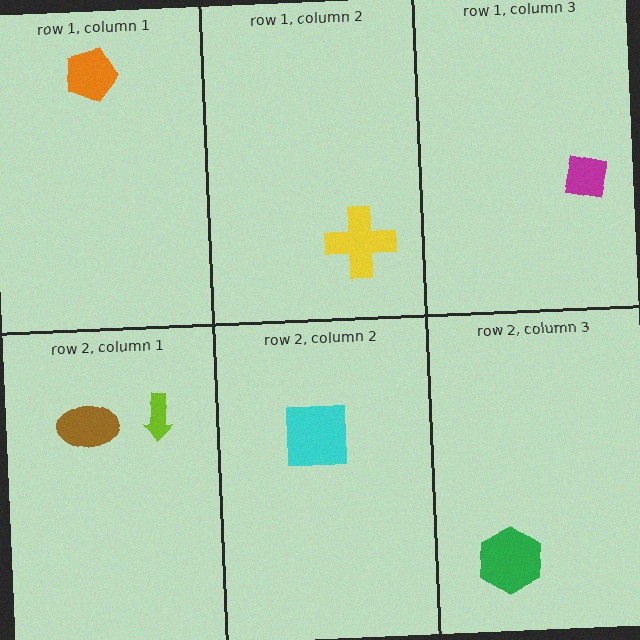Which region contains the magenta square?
The row 1, column 3 region.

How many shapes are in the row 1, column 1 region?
1.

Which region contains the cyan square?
The row 2, column 2 region.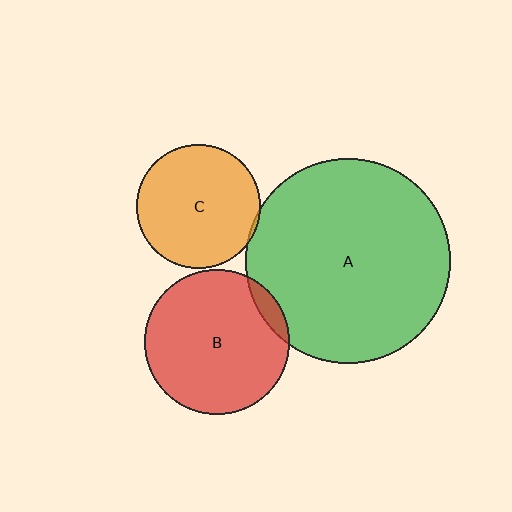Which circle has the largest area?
Circle A (green).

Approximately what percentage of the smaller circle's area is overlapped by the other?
Approximately 5%.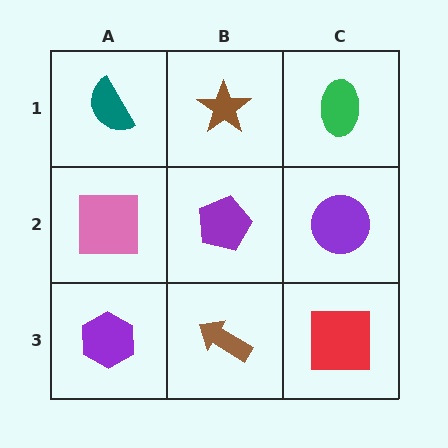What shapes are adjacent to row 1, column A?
A pink square (row 2, column A), a brown star (row 1, column B).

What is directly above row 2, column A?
A teal semicircle.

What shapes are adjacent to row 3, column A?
A pink square (row 2, column A), a brown arrow (row 3, column B).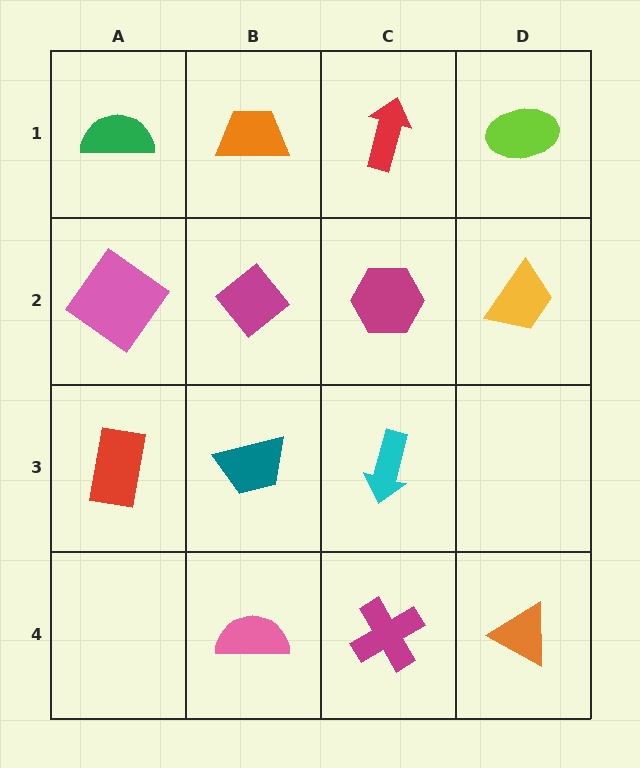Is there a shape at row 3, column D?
No, that cell is empty.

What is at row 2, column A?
A pink diamond.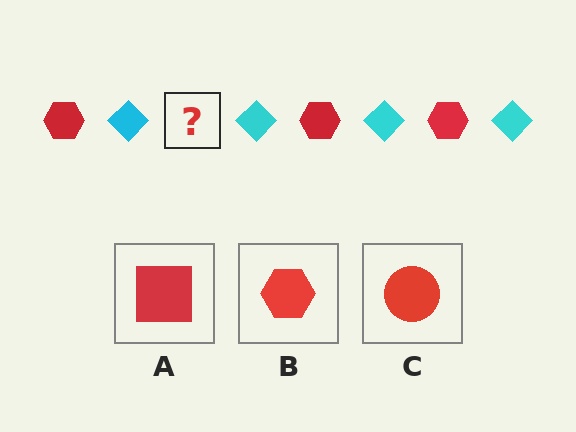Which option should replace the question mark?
Option B.